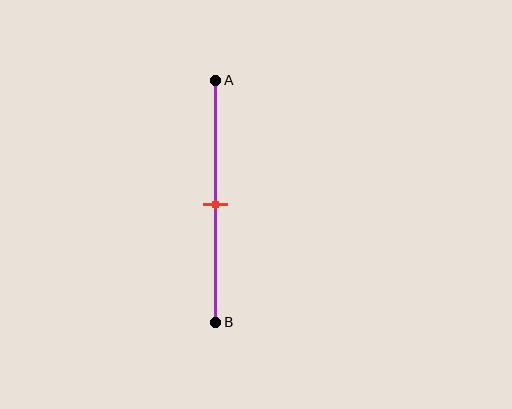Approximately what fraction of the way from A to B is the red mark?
The red mark is approximately 50% of the way from A to B.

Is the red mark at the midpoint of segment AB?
Yes, the mark is approximately at the midpoint.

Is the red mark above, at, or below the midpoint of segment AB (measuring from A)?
The red mark is approximately at the midpoint of segment AB.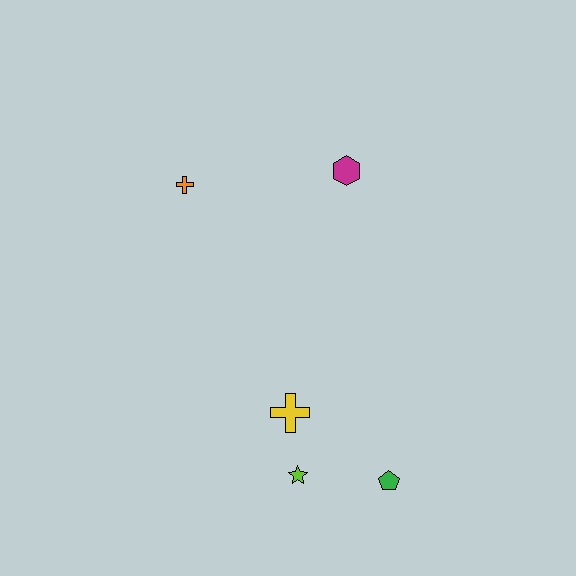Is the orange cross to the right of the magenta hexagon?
No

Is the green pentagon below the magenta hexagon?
Yes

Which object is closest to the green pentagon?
The lime star is closest to the green pentagon.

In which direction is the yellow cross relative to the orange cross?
The yellow cross is below the orange cross.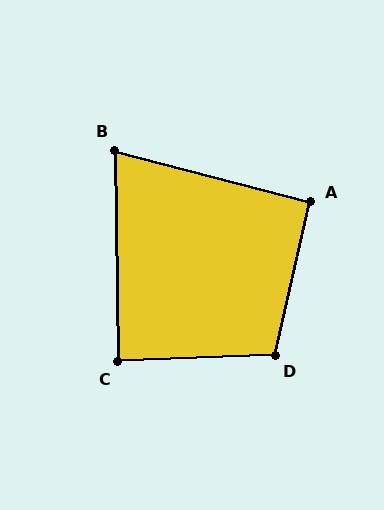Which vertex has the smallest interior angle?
B, at approximately 75 degrees.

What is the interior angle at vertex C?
Approximately 88 degrees (approximately right).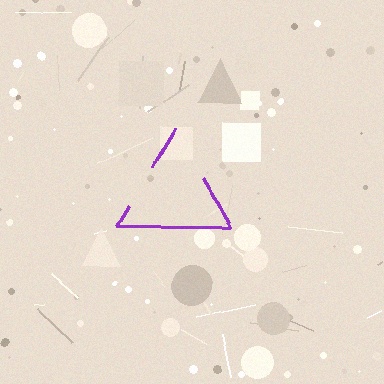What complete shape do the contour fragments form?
The contour fragments form a triangle.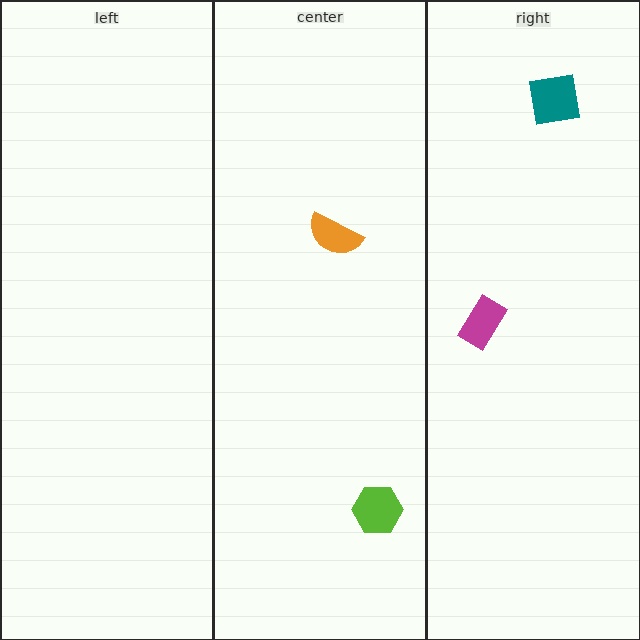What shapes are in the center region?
The orange semicircle, the lime hexagon.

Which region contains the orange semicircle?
The center region.